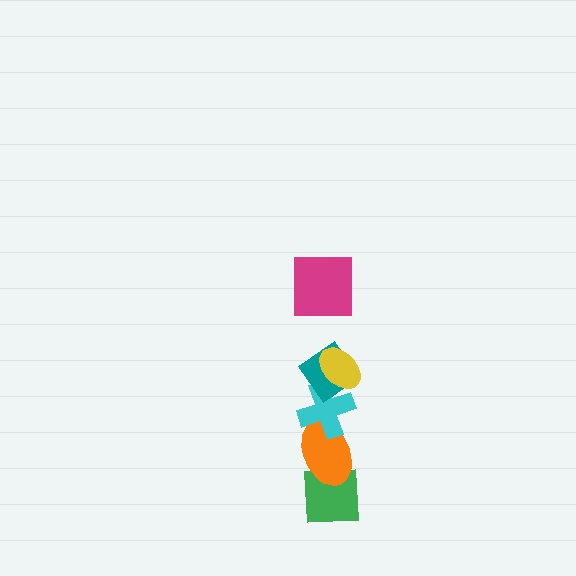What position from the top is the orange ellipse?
The orange ellipse is 5th from the top.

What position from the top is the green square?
The green square is 6th from the top.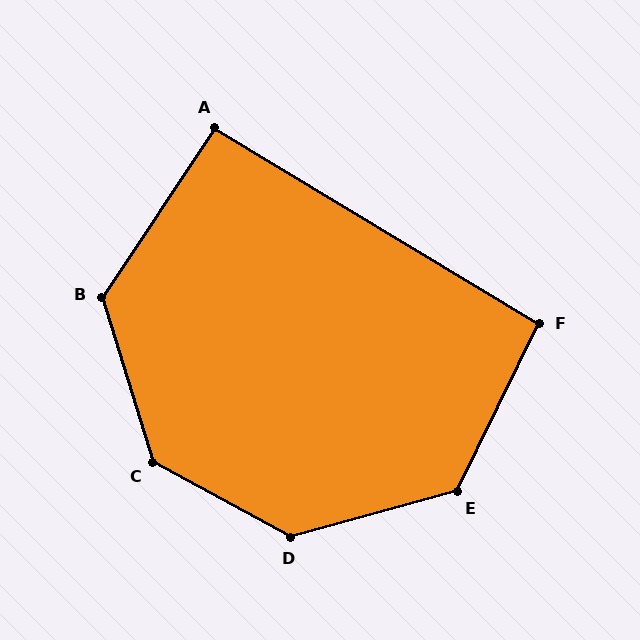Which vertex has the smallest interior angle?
A, at approximately 93 degrees.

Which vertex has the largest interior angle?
D, at approximately 136 degrees.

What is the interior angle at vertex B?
Approximately 129 degrees (obtuse).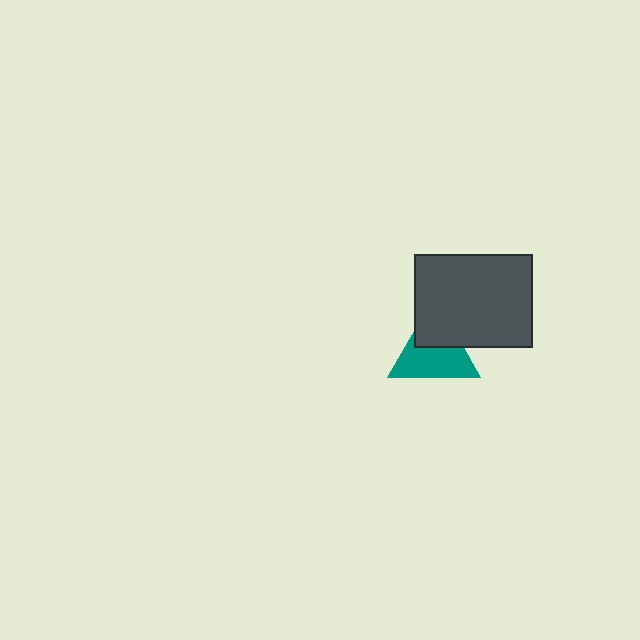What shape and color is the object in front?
The object in front is a dark gray rectangle.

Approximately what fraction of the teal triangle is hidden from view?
Roughly 38% of the teal triangle is hidden behind the dark gray rectangle.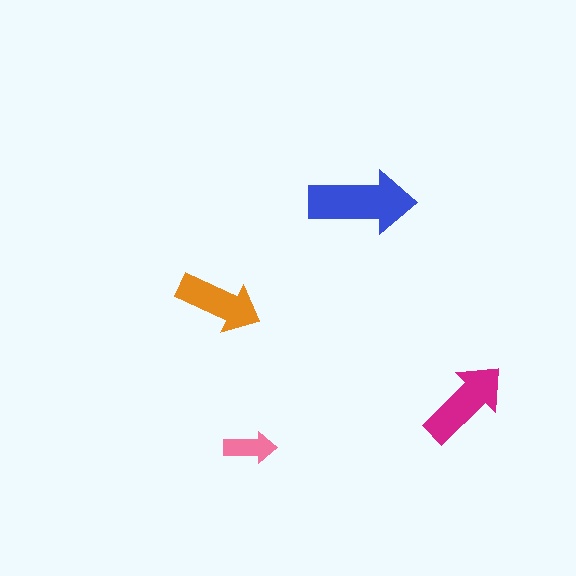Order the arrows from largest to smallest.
the blue one, the magenta one, the orange one, the pink one.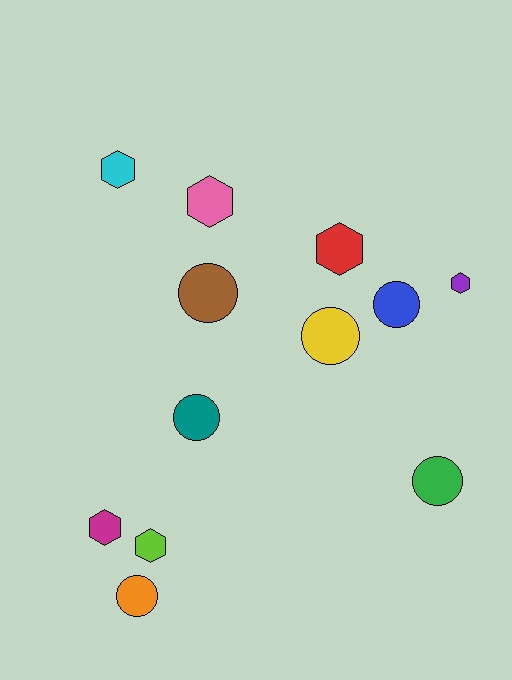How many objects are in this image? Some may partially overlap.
There are 12 objects.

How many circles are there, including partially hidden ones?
There are 6 circles.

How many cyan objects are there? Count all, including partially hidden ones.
There is 1 cyan object.